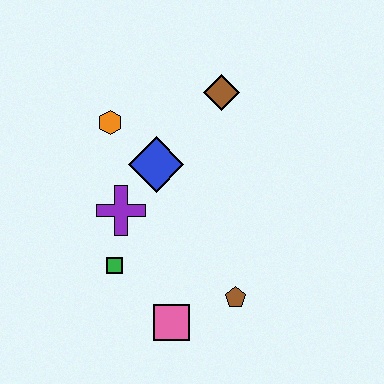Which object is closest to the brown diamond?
The blue diamond is closest to the brown diamond.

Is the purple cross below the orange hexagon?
Yes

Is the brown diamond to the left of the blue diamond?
No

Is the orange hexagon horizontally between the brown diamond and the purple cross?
No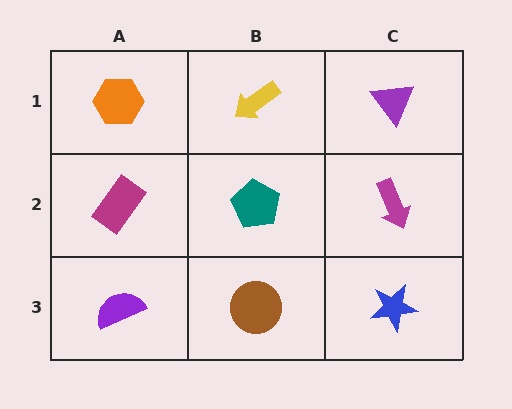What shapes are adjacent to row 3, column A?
A magenta rectangle (row 2, column A), a brown circle (row 3, column B).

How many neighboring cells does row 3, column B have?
3.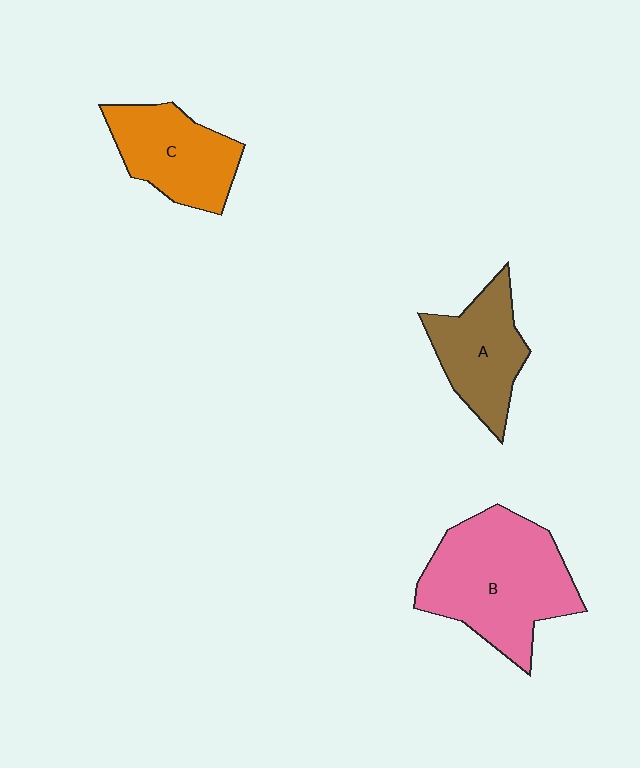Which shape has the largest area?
Shape B (pink).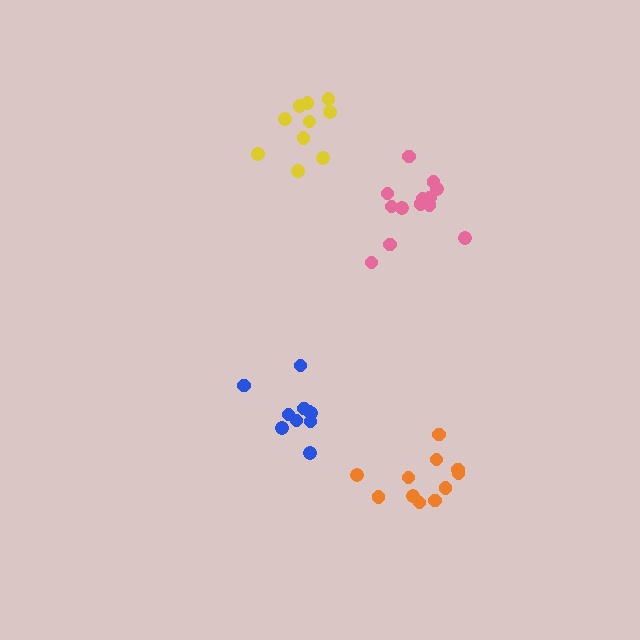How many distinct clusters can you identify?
There are 4 distinct clusters.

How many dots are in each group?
Group 1: 11 dots, Group 2: 10 dots, Group 3: 10 dots, Group 4: 13 dots (44 total).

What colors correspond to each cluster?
The clusters are colored: orange, yellow, blue, pink.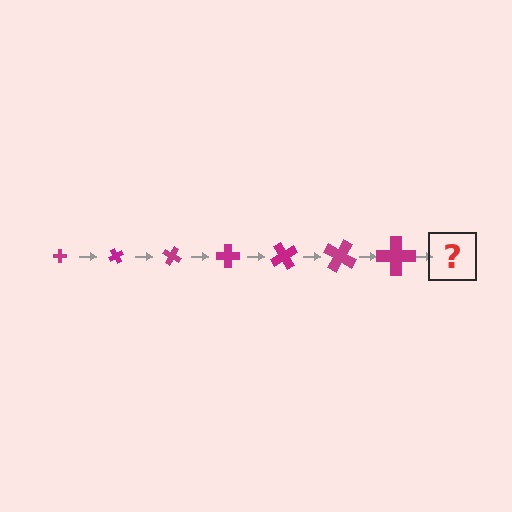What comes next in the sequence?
The next element should be a cross, larger than the previous one and rotated 420 degrees from the start.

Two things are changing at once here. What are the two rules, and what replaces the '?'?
The two rules are that the cross grows larger each step and it rotates 60 degrees each step. The '?' should be a cross, larger than the previous one and rotated 420 degrees from the start.